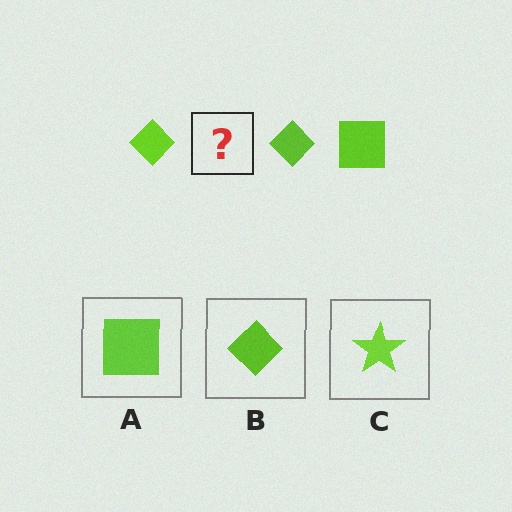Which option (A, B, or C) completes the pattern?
A.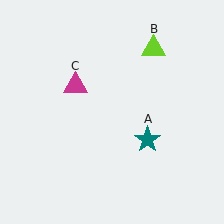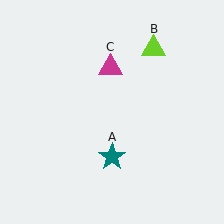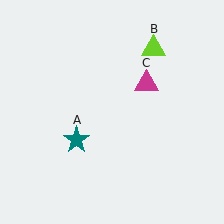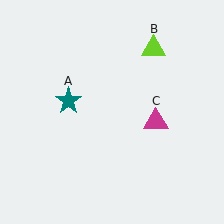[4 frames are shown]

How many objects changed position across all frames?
2 objects changed position: teal star (object A), magenta triangle (object C).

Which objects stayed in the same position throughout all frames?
Lime triangle (object B) remained stationary.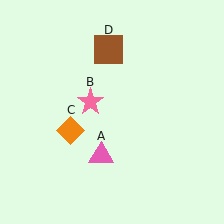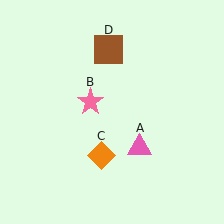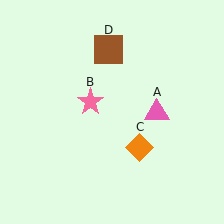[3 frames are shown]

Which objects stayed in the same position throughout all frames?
Pink star (object B) and brown square (object D) remained stationary.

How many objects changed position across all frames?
2 objects changed position: pink triangle (object A), orange diamond (object C).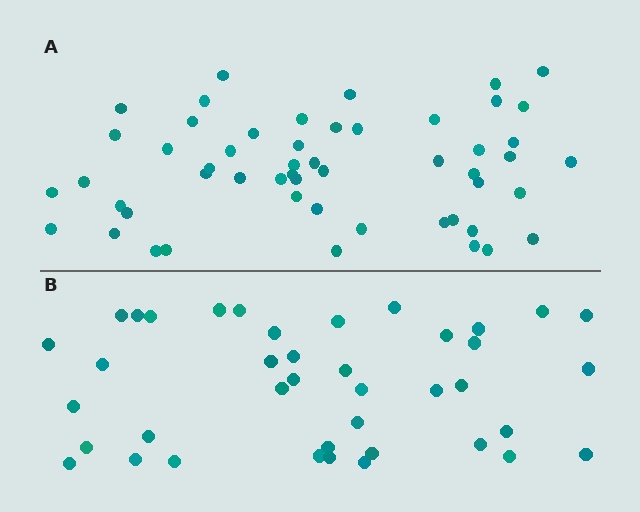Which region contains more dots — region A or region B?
Region A (the top region) has more dots.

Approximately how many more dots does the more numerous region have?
Region A has approximately 15 more dots than region B.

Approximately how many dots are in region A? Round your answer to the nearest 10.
About 50 dots. (The exact count is 53, which rounds to 50.)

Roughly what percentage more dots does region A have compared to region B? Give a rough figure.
About 30% more.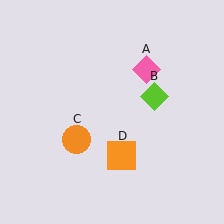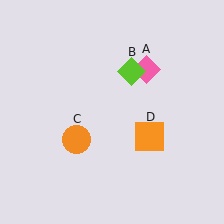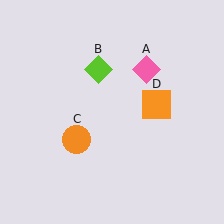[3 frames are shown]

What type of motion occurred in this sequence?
The lime diamond (object B), orange square (object D) rotated counterclockwise around the center of the scene.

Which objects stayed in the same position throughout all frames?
Pink diamond (object A) and orange circle (object C) remained stationary.